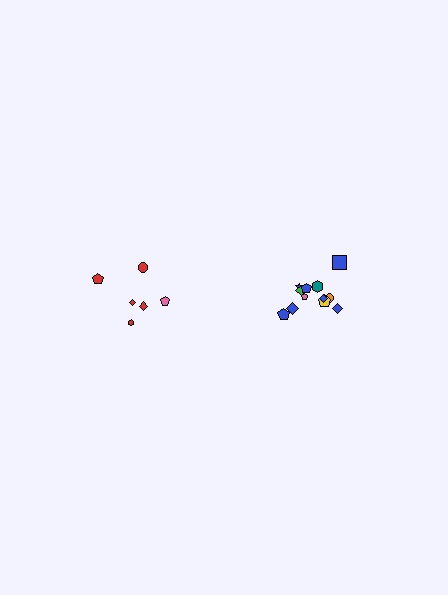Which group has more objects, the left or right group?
The right group.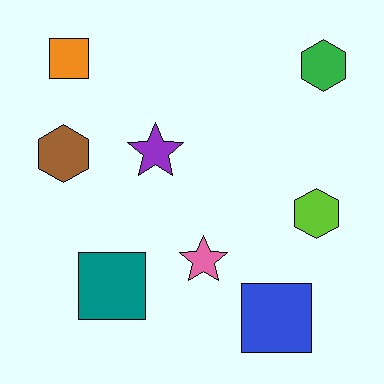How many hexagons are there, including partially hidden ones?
There are 3 hexagons.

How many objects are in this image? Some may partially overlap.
There are 8 objects.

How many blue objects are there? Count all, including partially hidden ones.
There is 1 blue object.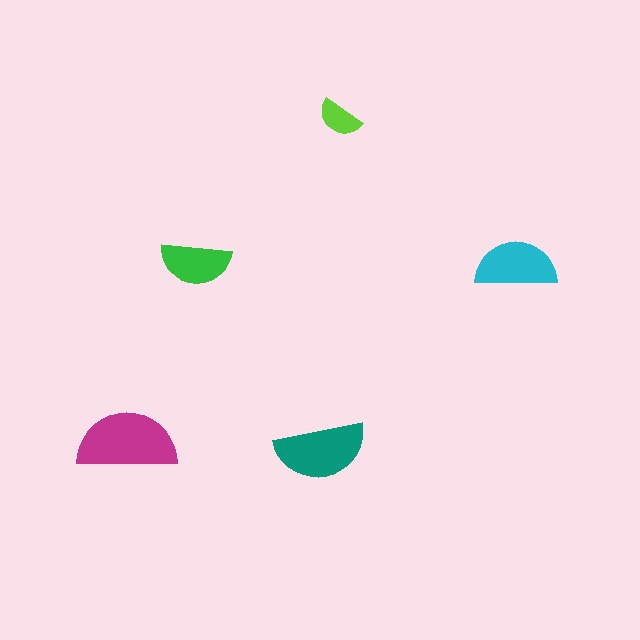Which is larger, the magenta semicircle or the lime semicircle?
The magenta one.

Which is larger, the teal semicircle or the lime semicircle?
The teal one.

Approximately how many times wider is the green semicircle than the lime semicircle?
About 1.5 times wider.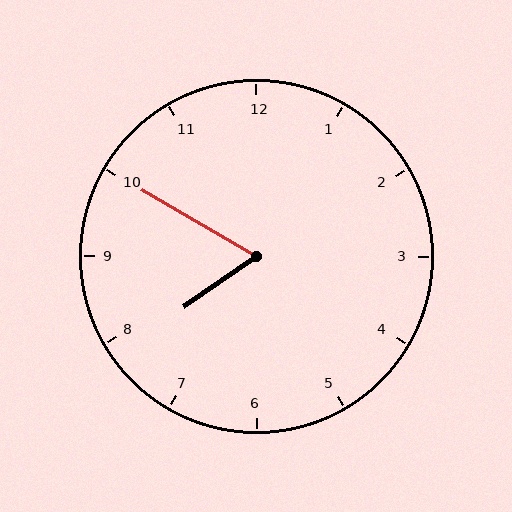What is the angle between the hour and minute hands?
Approximately 65 degrees.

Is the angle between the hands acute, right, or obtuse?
It is acute.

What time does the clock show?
7:50.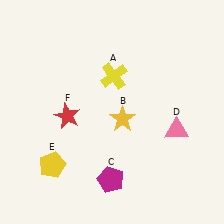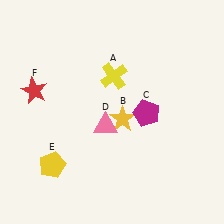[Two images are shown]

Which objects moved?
The objects that moved are: the magenta pentagon (C), the pink triangle (D), the red star (F).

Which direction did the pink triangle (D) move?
The pink triangle (D) moved left.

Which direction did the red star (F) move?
The red star (F) moved left.